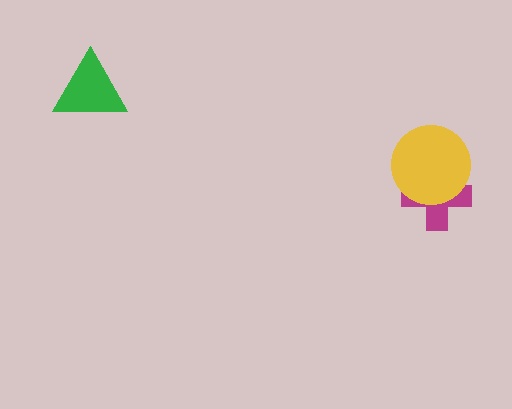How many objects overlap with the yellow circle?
1 object overlaps with the yellow circle.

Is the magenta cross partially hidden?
Yes, it is partially covered by another shape.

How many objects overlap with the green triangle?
0 objects overlap with the green triangle.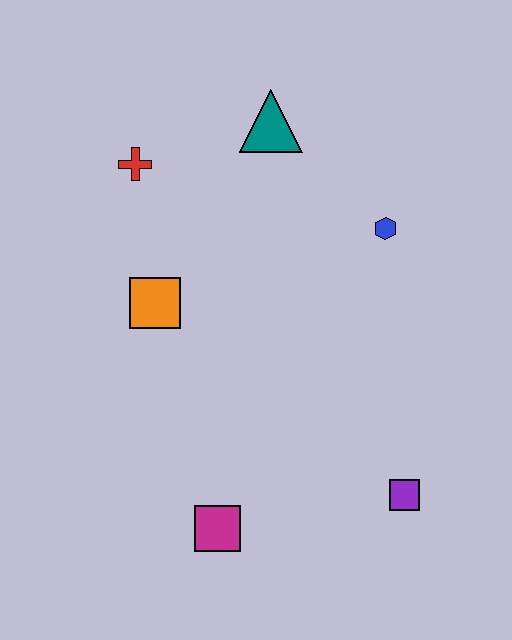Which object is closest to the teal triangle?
The red cross is closest to the teal triangle.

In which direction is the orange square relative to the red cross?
The orange square is below the red cross.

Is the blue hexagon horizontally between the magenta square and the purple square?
Yes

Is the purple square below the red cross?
Yes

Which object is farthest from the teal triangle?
The magenta square is farthest from the teal triangle.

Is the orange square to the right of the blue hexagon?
No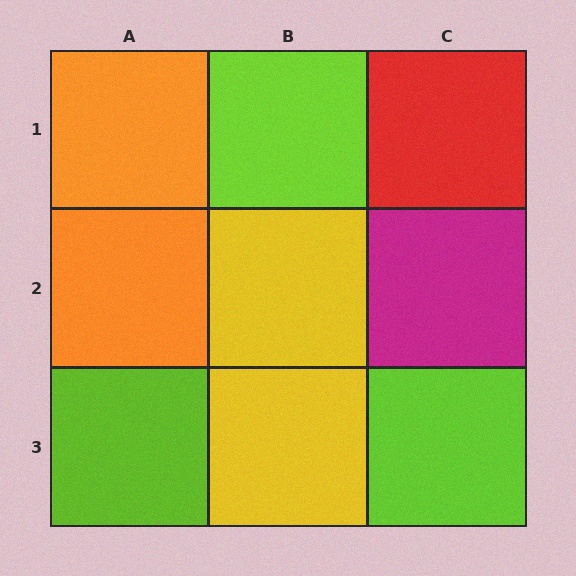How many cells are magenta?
1 cell is magenta.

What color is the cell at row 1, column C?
Red.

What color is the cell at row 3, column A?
Lime.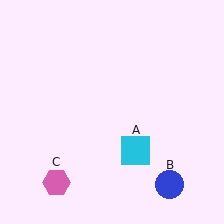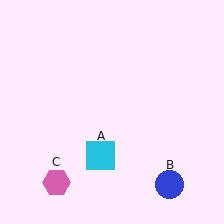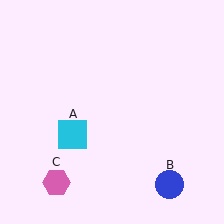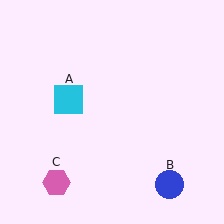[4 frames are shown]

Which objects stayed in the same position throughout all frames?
Blue circle (object B) and pink hexagon (object C) remained stationary.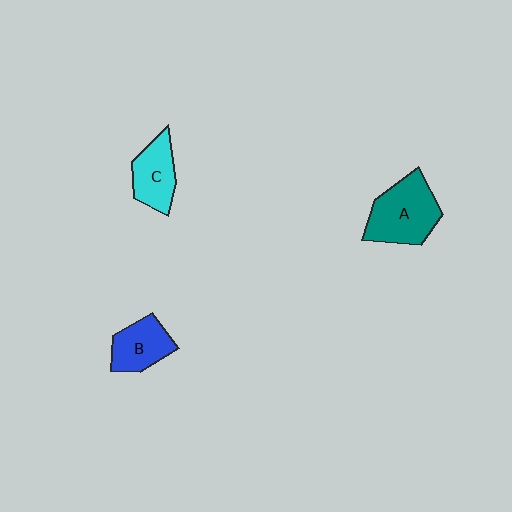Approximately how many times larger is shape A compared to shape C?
Approximately 1.5 times.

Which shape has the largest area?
Shape A (teal).